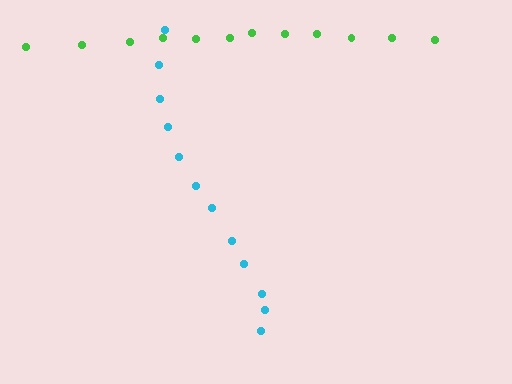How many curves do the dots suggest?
There are 2 distinct paths.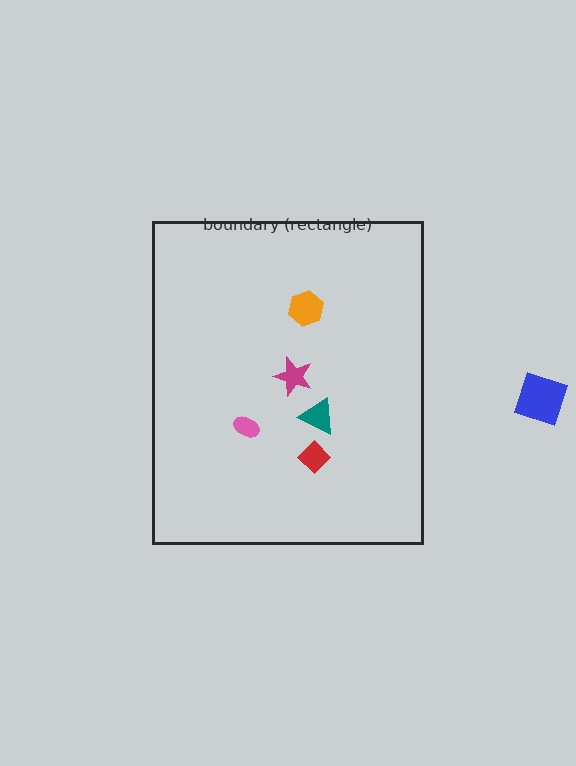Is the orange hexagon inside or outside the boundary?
Inside.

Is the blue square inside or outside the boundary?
Outside.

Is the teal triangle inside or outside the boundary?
Inside.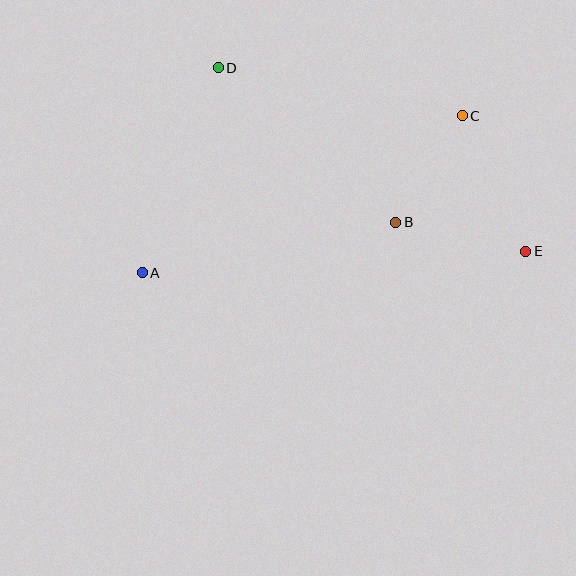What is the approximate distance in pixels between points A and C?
The distance between A and C is approximately 356 pixels.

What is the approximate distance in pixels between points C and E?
The distance between C and E is approximately 150 pixels.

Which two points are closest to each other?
Points B and C are closest to each other.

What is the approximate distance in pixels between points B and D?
The distance between B and D is approximately 235 pixels.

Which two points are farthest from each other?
Points A and E are farthest from each other.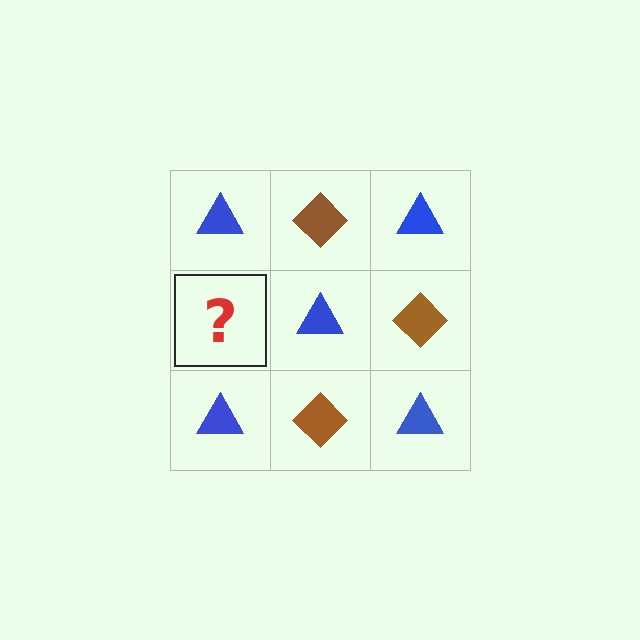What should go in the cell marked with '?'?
The missing cell should contain a brown diamond.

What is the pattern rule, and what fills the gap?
The rule is that it alternates blue triangle and brown diamond in a checkerboard pattern. The gap should be filled with a brown diamond.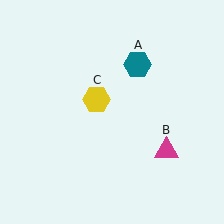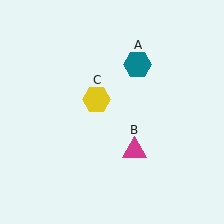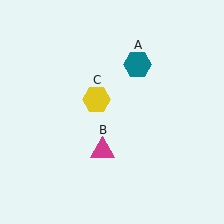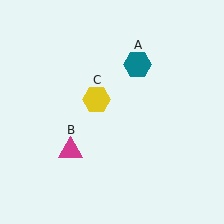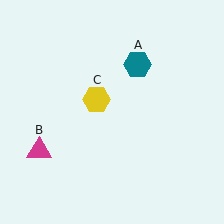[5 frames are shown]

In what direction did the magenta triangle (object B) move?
The magenta triangle (object B) moved left.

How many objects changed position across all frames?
1 object changed position: magenta triangle (object B).